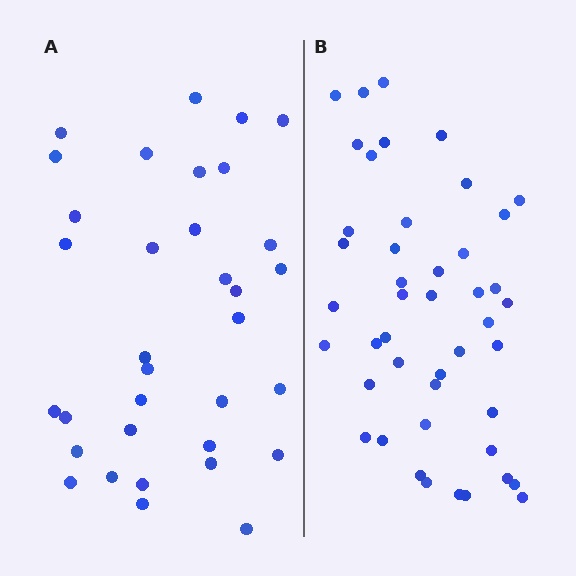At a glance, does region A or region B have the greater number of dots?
Region B (the right region) has more dots.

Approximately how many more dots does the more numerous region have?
Region B has roughly 12 or so more dots than region A.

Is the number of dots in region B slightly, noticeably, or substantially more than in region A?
Region B has noticeably more, but not dramatically so. The ratio is roughly 1.3 to 1.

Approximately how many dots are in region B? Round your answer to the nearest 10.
About 40 dots. (The exact count is 45, which rounds to 40.)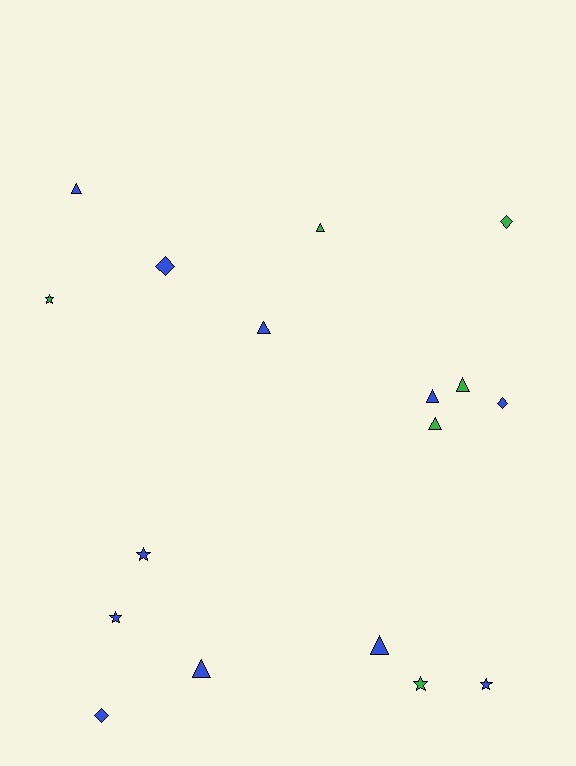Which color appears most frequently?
Blue, with 11 objects.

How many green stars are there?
There are 2 green stars.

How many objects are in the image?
There are 17 objects.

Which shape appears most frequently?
Triangle, with 8 objects.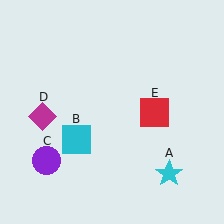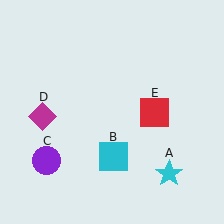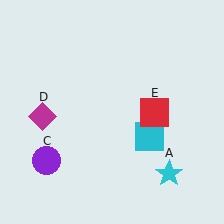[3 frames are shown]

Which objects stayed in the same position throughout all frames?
Cyan star (object A) and purple circle (object C) and magenta diamond (object D) and red square (object E) remained stationary.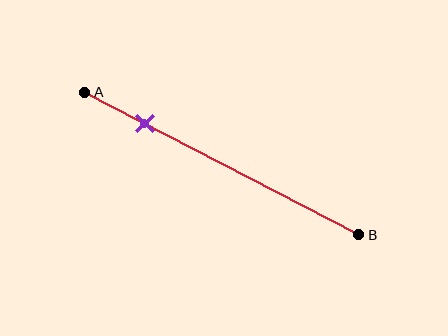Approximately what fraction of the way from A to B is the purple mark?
The purple mark is approximately 20% of the way from A to B.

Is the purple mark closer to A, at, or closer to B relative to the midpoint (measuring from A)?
The purple mark is closer to point A than the midpoint of segment AB.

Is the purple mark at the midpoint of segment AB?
No, the mark is at about 20% from A, not at the 50% midpoint.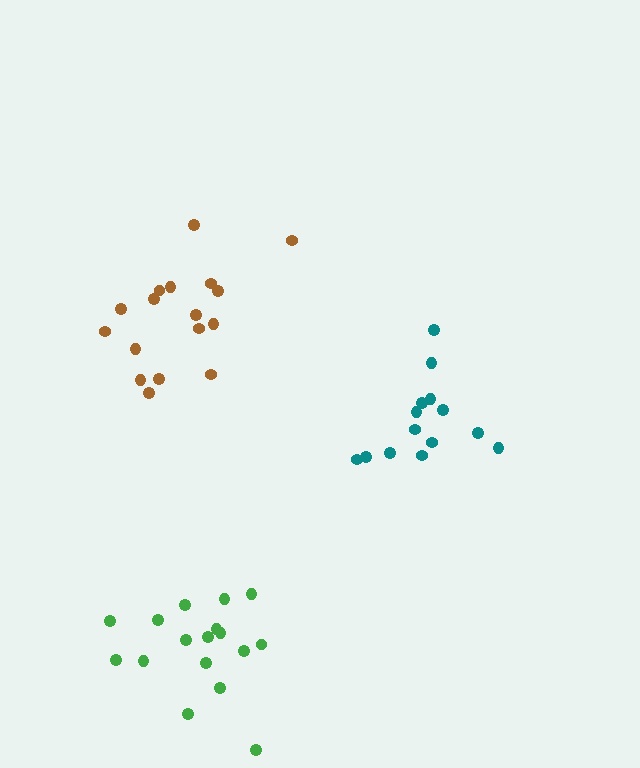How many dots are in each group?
Group 1: 17 dots, Group 2: 17 dots, Group 3: 14 dots (48 total).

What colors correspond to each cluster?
The clusters are colored: brown, green, teal.